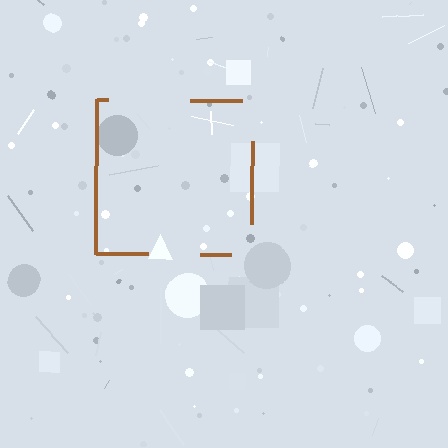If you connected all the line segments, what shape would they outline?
They would outline a square.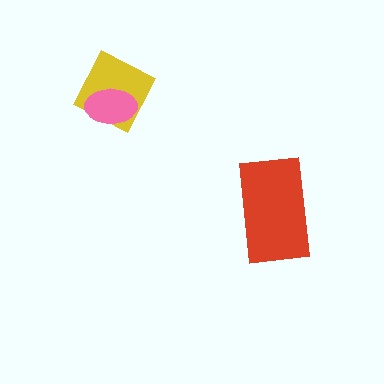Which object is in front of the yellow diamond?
The pink ellipse is in front of the yellow diamond.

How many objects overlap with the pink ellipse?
1 object overlaps with the pink ellipse.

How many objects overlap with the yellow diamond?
1 object overlaps with the yellow diamond.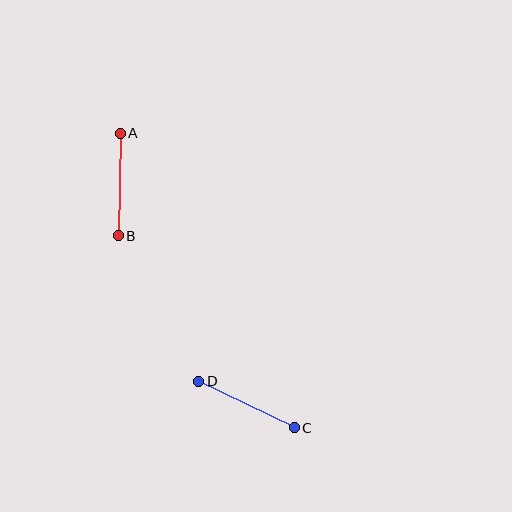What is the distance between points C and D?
The distance is approximately 106 pixels.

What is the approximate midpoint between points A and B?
The midpoint is at approximately (119, 184) pixels.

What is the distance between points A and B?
The distance is approximately 103 pixels.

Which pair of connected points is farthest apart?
Points C and D are farthest apart.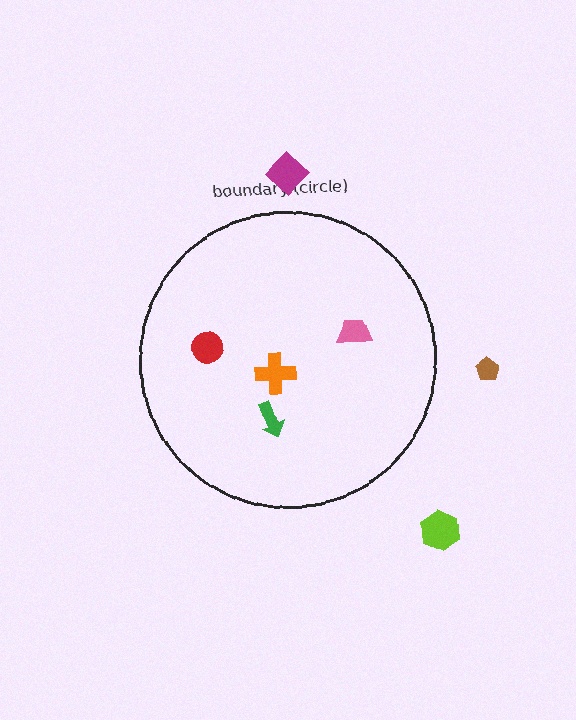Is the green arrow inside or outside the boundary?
Inside.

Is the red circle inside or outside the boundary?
Inside.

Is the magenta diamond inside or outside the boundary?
Outside.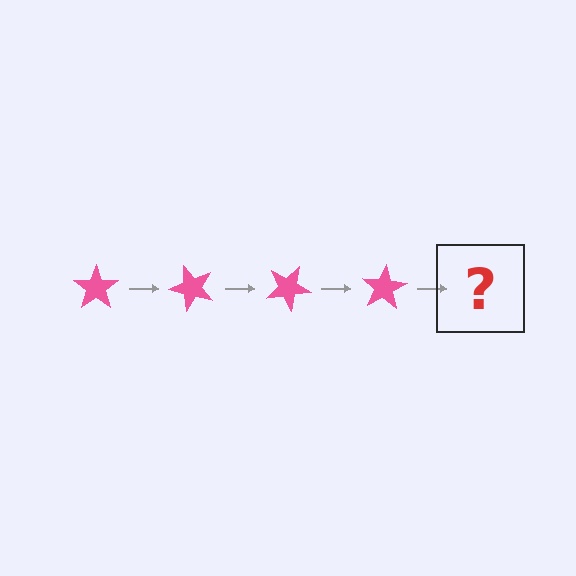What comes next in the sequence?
The next element should be a pink star rotated 200 degrees.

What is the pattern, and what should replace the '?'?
The pattern is that the star rotates 50 degrees each step. The '?' should be a pink star rotated 200 degrees.